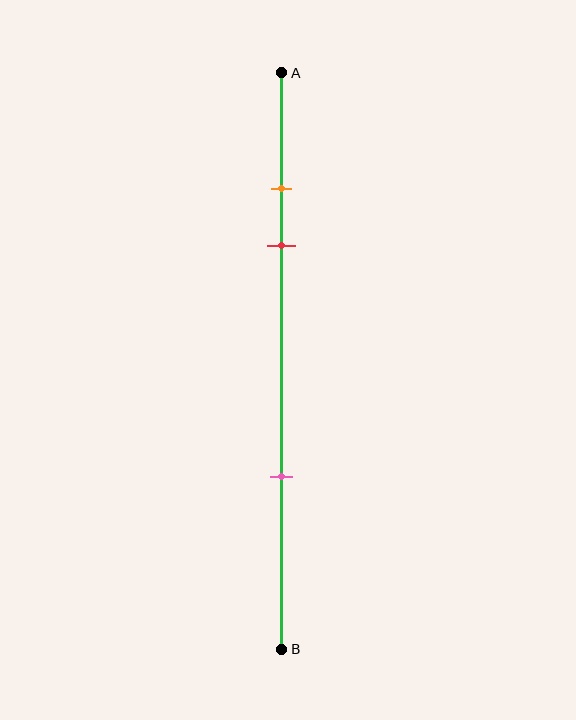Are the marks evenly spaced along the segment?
No, the marks are not evenly spaced.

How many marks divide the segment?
There are 3 marks dividing the segment.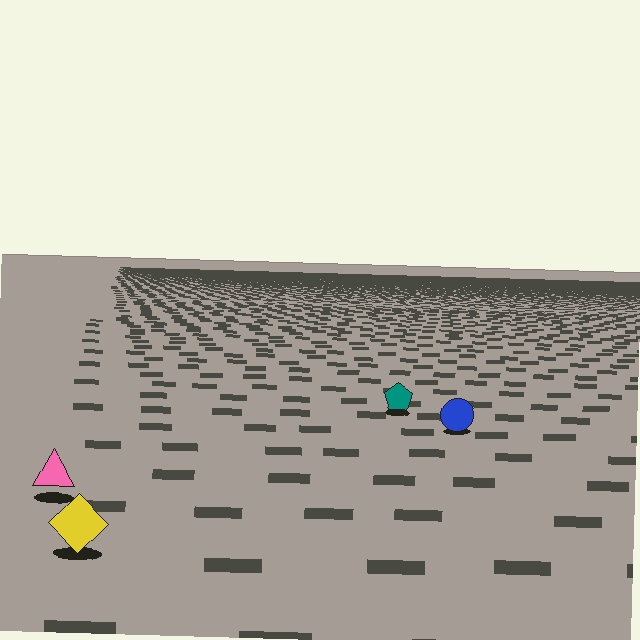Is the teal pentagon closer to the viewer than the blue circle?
No. The blue circle is closer — you can tell from the texture gradient: the ground texture is coarser near it.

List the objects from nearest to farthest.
From nearest to farthest: the yellow diamond, the pink triangle, the blue circle, the teal pentagon.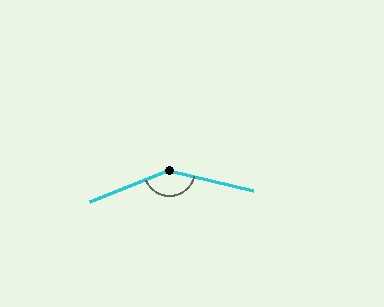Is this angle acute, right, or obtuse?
It is obtuse.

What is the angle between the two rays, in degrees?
Approximately 145 degrees.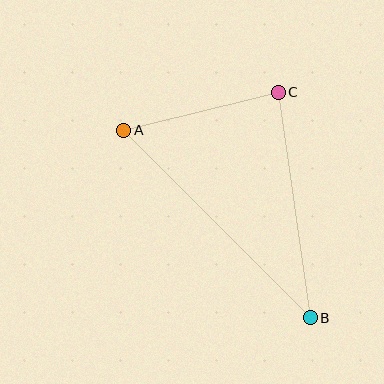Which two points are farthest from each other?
Points A and B are farthest from each other.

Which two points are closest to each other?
Points A and C are closest to each other.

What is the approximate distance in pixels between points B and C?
The distance between B and C is approximately 228 pixels.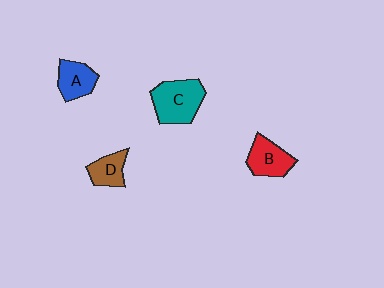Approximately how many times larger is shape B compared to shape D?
Approximately 1.3 times.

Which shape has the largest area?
Shape C (teal).